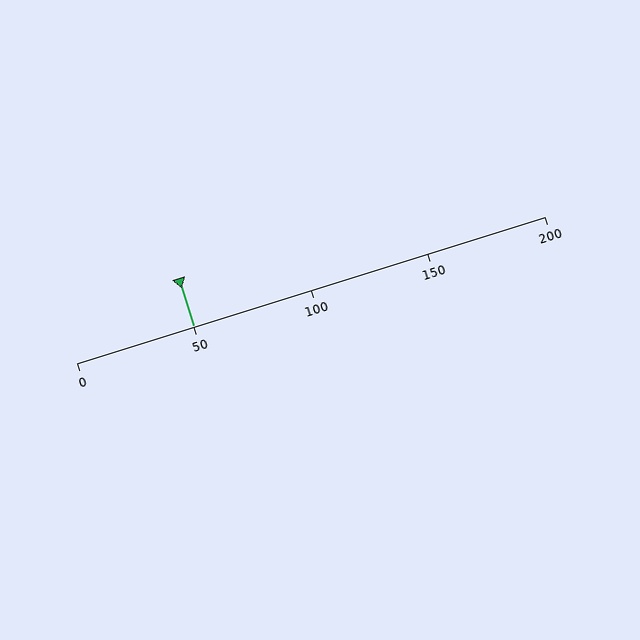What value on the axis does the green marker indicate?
The marker indicates approximately 50.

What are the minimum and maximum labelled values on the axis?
The axis runs from 0 to 200.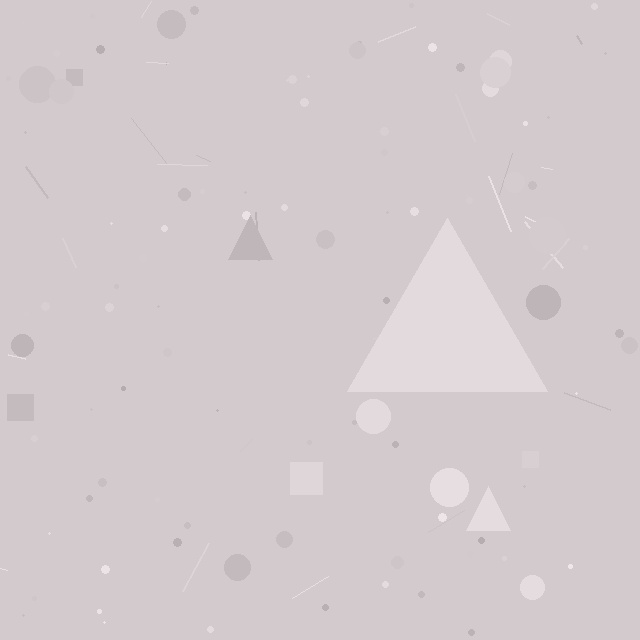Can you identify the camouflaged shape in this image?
The camouflaged shape is a triangle.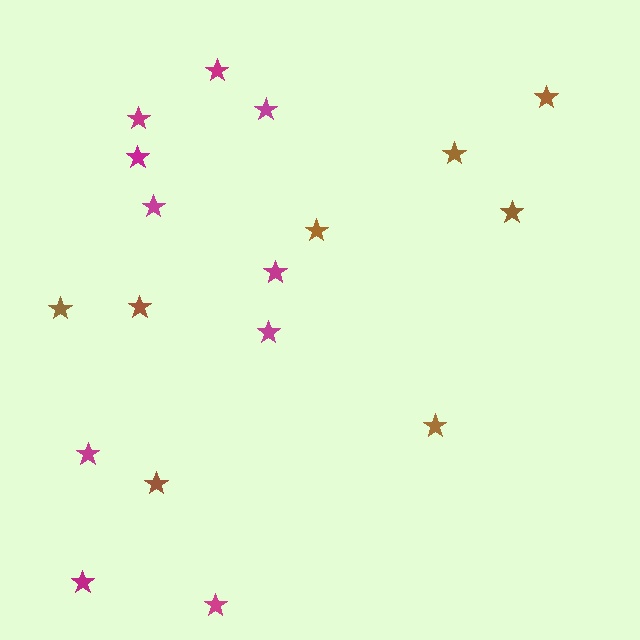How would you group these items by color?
There are 2 groups: one group of brown stars (8) and one group of magenta stars (10).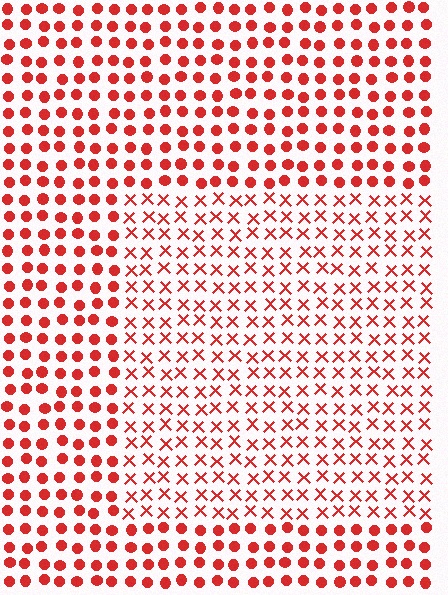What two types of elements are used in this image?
The image uses X marks inside the rectangle region and circles outside it.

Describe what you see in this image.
The image is filled with small red elements arranged in a uniform grid. A rectangle-shaped region contains X marks, while the surrounding area contains circles. The boundary is defined purely by the change in element shape.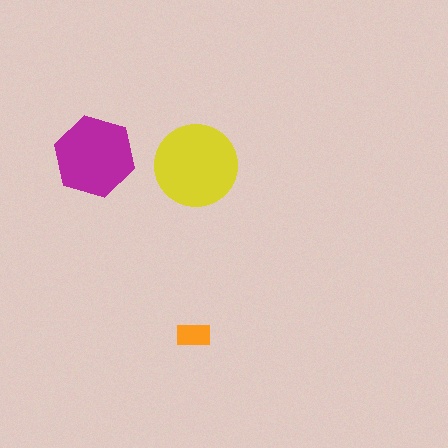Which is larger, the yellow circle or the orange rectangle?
The yellow circle.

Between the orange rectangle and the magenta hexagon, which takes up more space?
The magenta hexagon.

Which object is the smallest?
The orange rectangle.